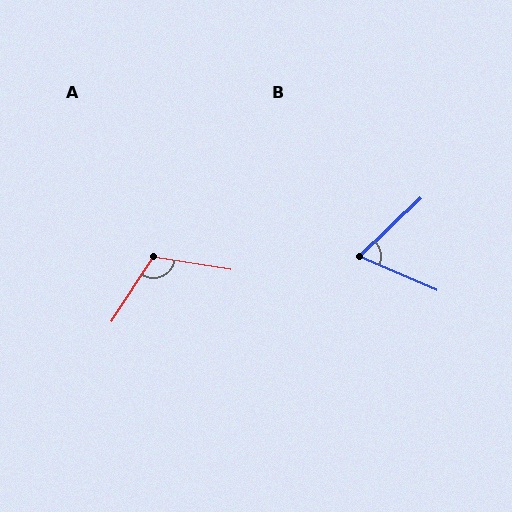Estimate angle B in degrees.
Approximately 67 degrees.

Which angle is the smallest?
B, at approximately 67 degrees.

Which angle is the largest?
A, at approximately 114 degrees.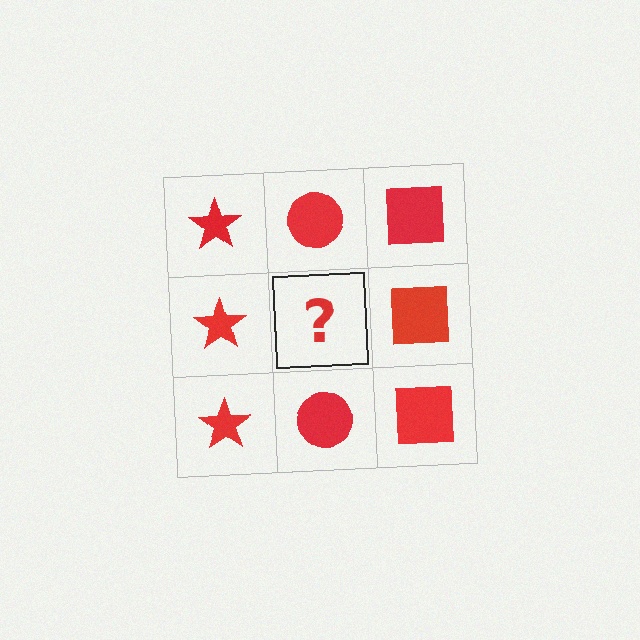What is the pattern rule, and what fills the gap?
The rule is that each column has a consistent shape. The gap should be filled with a red circle.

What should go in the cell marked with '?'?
The missing cell should contain a red circle.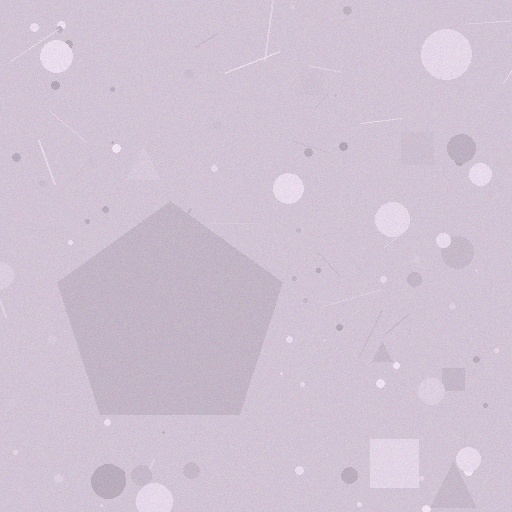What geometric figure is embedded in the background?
A pentagon is embedded in the background.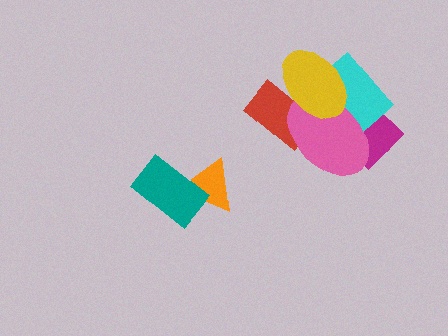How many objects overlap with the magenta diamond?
2 objects overlap with the magenta diamond.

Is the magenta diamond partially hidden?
Yes, it is partially covered by another shape.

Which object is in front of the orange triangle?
The teal rectangle is in front of the orange triangle.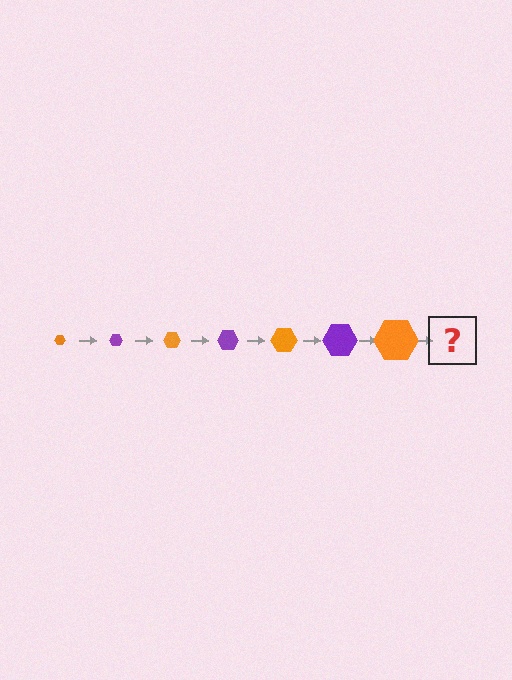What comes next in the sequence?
The next element should be a purple hexagon, larger than the previous one.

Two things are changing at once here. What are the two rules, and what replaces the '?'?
The two rules are that the hexagon grows larger each step and the color cycles through orange and purple. The '?' should be a purple hexagon, larger than the previous one.